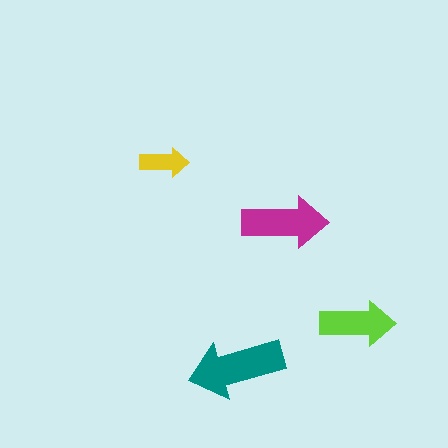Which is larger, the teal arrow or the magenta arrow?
The teal one.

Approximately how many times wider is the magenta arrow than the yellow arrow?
About 2 times wider.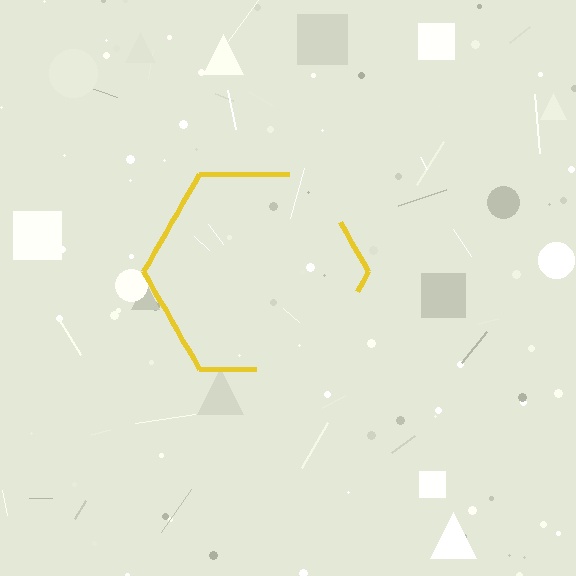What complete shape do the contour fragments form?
The contour fragments form a hexagon.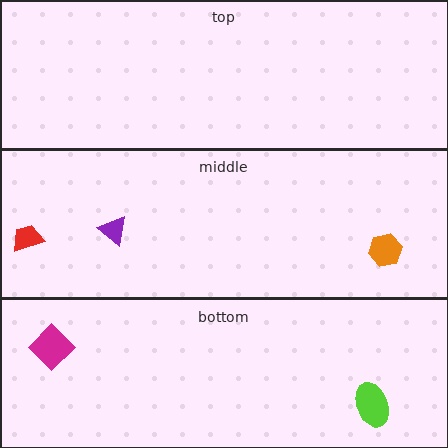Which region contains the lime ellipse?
The bottom region.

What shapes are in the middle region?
The orange hexagon, the purple triangle, the red trapezoid.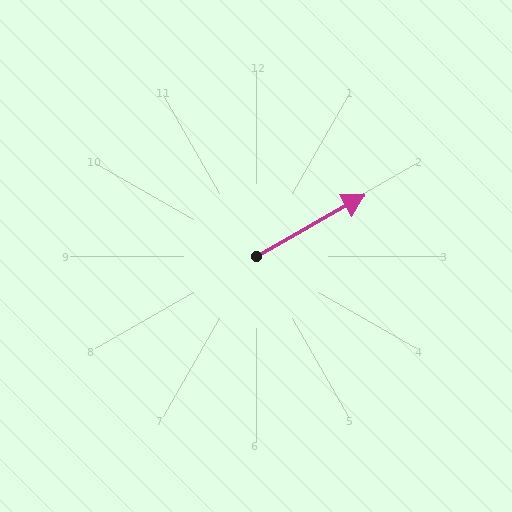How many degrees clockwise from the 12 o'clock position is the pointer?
Approximately 61 degrees.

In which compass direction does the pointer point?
Northeast.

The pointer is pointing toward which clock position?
Roughly 2 o'clock.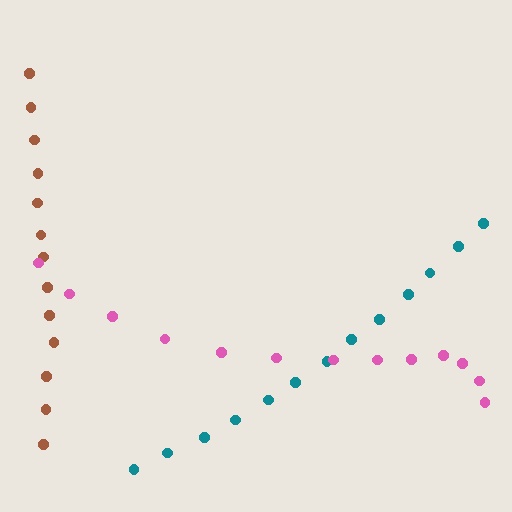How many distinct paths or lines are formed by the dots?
There are 3 distinct paths.